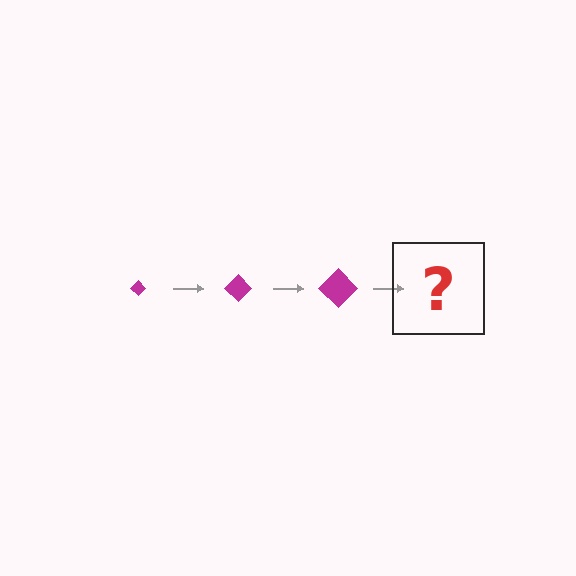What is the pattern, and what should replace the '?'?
The pattern is that the diamond gets progressively larger each step. The '?' should be a magenta diamond, larger than the previous one.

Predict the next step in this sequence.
The next step is a magenta diamond, larger than the previous one.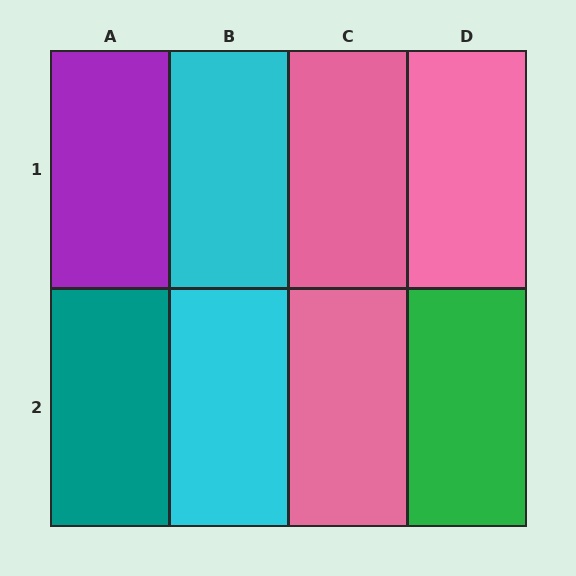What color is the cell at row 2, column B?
Cyan.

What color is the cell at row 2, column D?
Green.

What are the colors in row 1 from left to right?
Purple, cyan, pink, pink.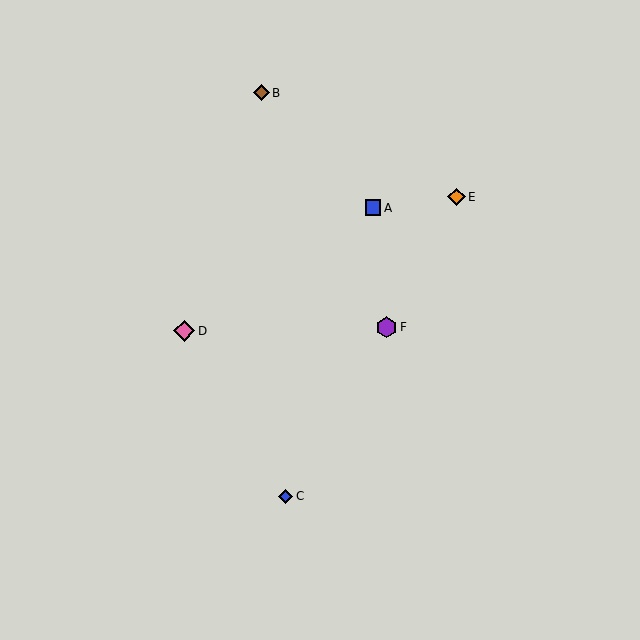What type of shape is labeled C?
Shape C is a blue diamond.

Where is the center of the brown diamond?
The center of the brown diamond is at (261, 93).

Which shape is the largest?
The pink diamond (labeled D) is the largest.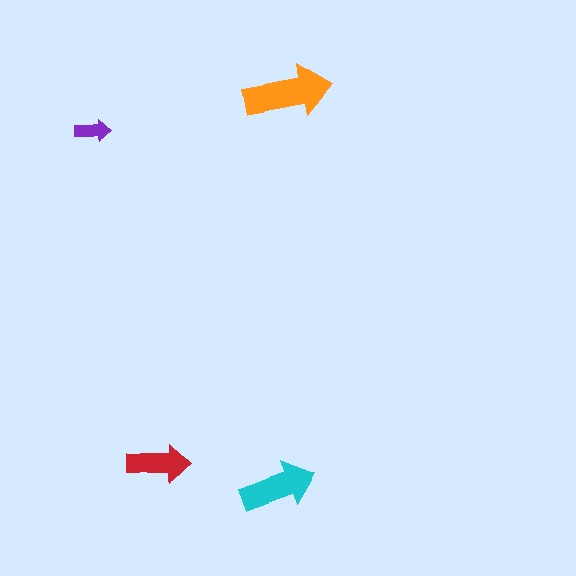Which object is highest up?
The orange arrow is topmost.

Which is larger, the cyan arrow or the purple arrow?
The cyan one.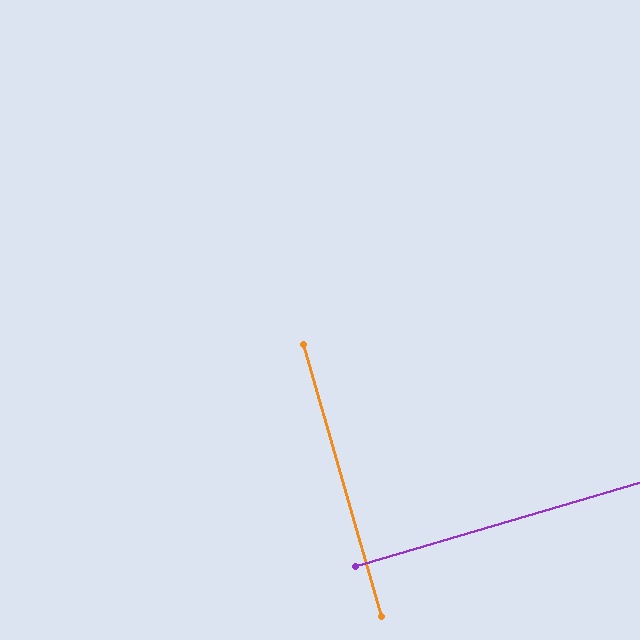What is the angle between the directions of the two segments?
Approximately 89 degrees.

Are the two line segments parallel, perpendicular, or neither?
Perpendicular — they meet at approximately 89°.